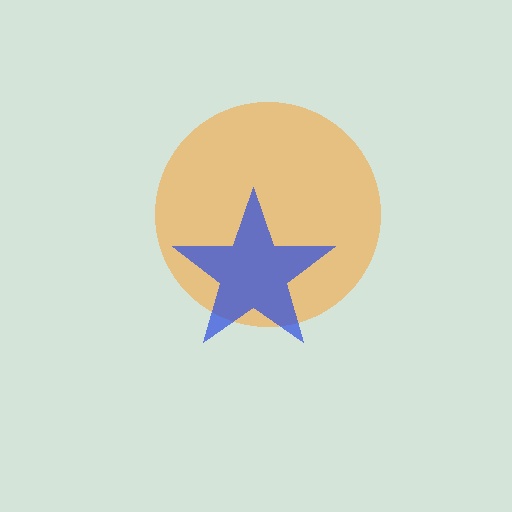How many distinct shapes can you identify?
There are 2 distinct shapes: an orange circle, a blue star.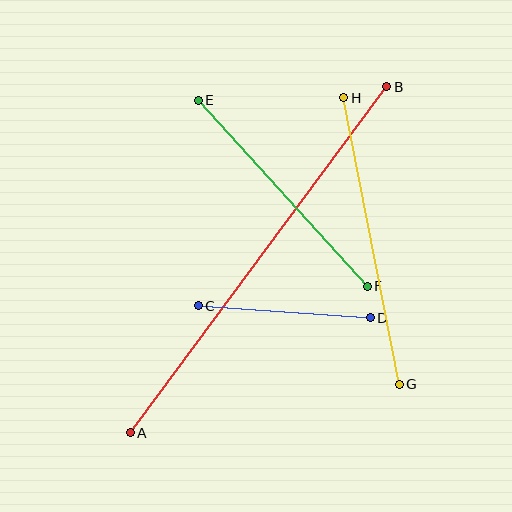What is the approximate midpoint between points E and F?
The midpoint is at approximately (283, 193) pixels.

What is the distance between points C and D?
The distance is approximately 172 pixels.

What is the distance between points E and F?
The distance is approximately 251 pixels.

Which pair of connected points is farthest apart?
Points A and B are farthest apart.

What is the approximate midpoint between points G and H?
The midpoint is at approximately (371, 241) pixels.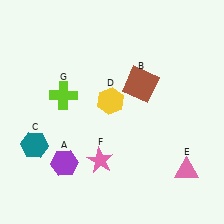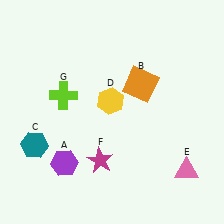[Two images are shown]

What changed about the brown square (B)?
In Image 1, B is brown. In Image 2, it changed to orange.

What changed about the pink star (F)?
In Image 1, F is pink. In Image 2, it changed to magenta.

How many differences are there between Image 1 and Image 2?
There are 2 differences between the two images.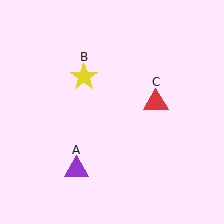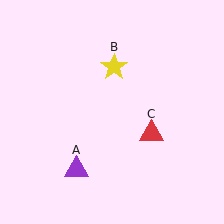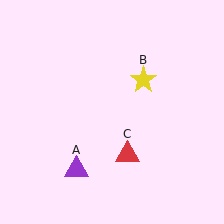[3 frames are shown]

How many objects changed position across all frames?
2 objects changed position: yellow star (object B), red triangle (object C).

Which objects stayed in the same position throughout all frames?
Purple triangle (object A) remained stationary.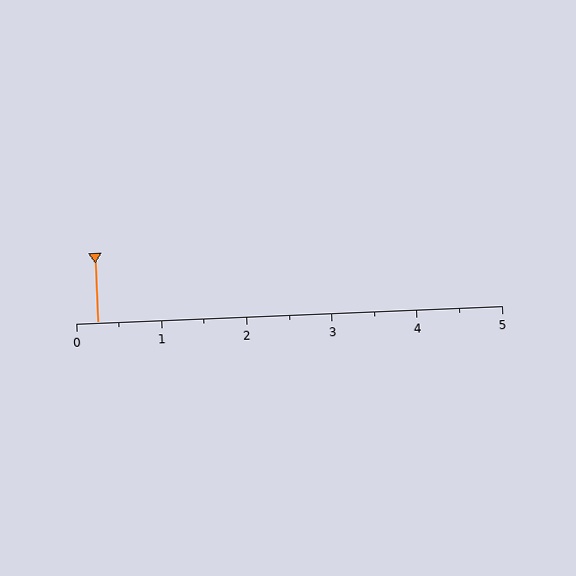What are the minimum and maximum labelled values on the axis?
The axis runs from 0 to 5.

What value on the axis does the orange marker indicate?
The marker indicates approximately 0.2.